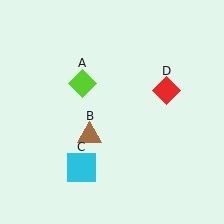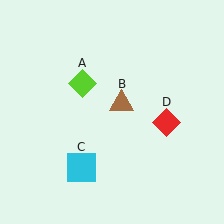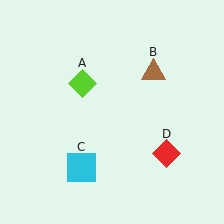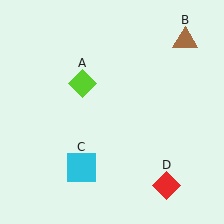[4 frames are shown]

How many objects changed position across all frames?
2 objects changed position: brown triangle (object B), red diamond (object D).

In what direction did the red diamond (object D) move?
The red diamond (object D) moved down.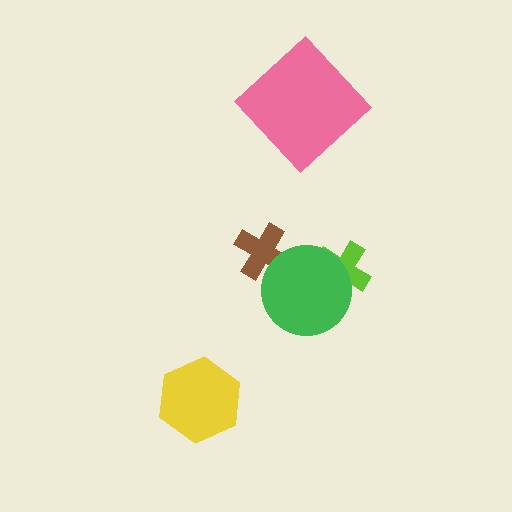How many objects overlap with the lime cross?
1 object overlaps with the lime cross.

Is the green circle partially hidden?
No, no other shape covers it.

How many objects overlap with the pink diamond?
0 objects overlap with the pink diamond.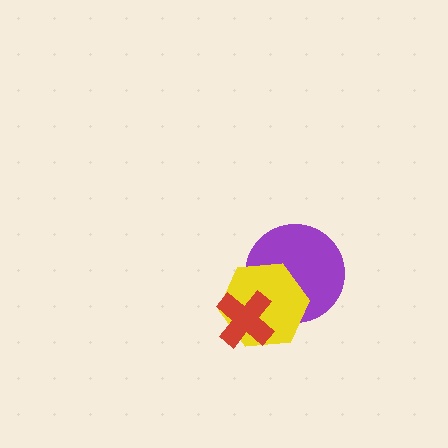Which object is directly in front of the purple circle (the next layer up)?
The yellow hexagon is directly in front of the purple circle.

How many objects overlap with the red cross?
2 objects overlap with the red cross.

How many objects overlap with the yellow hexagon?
2 objects overlap with the yellow hexagon.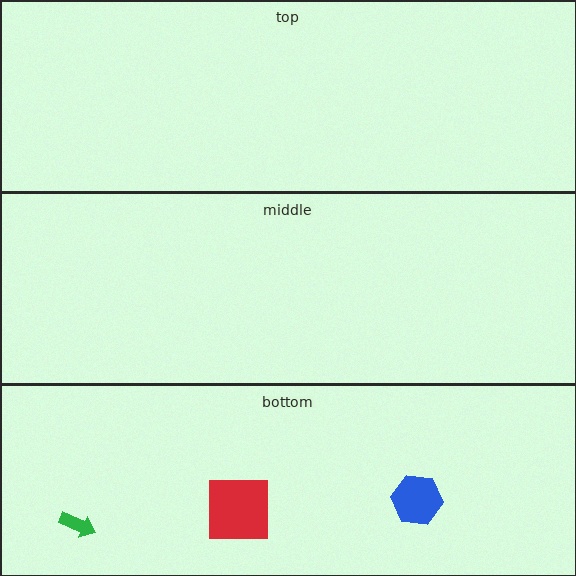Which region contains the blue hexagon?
The bottom region.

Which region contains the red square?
The bottom region.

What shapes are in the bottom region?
The red square, the blue hexagon, the green arrow.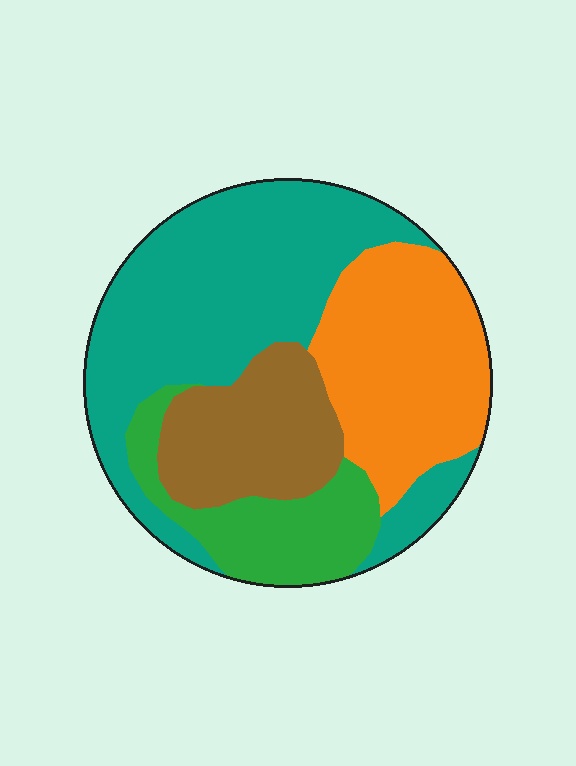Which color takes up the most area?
Teal, at roughly 40%.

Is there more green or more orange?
Orange.